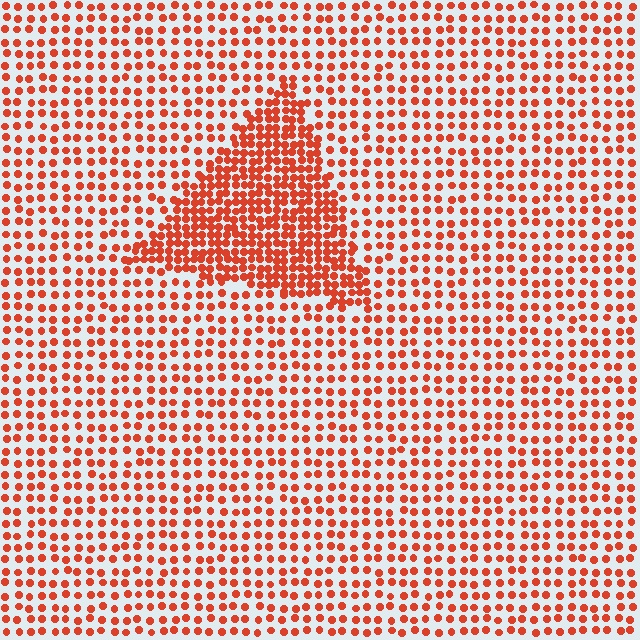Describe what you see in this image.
The image contains small red elements arranged at two different densities. A triangle-shaped region is visible where the elements are more densely packed than the surrounding area.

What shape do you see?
I see a triangle.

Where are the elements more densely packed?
The elements are more densely packed inside the triangle boundary.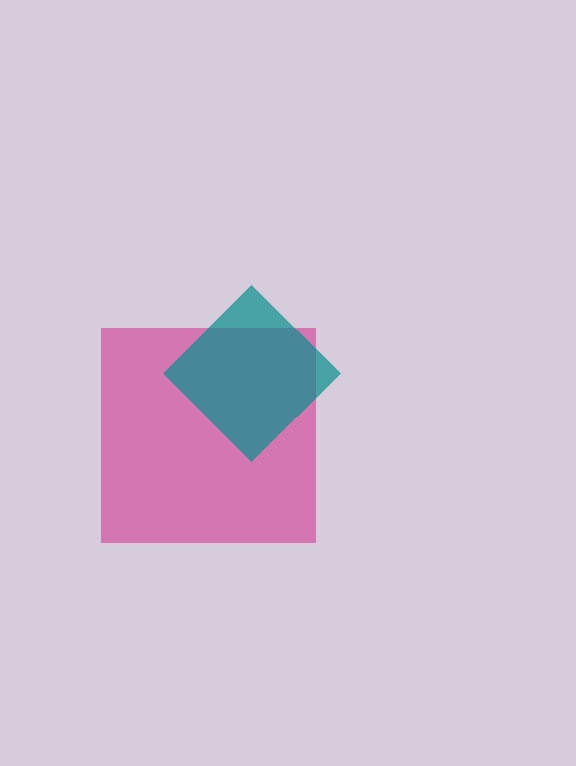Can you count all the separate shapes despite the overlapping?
Yes, there are 2 separate shapes.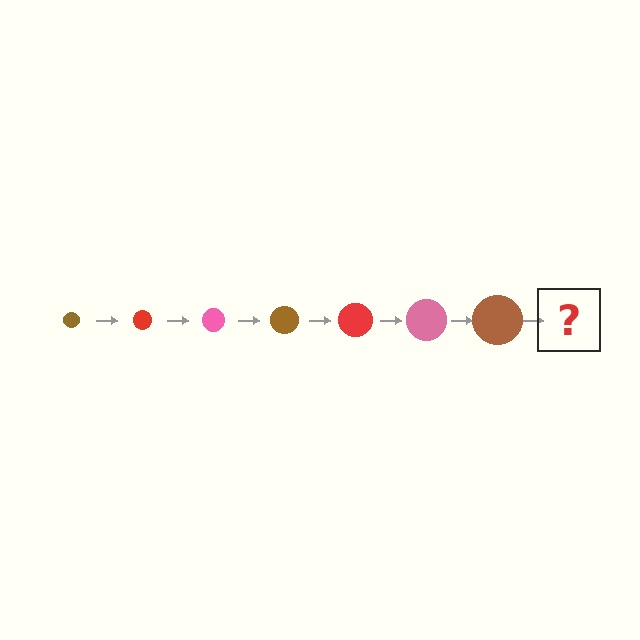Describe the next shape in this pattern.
It should be a red circle, larger than the previous one.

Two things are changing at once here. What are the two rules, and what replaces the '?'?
The two rules are that the circle grows larger each step and the color cycles through brown, red, and pink. The '?' should be a red circle, larger than the previous one.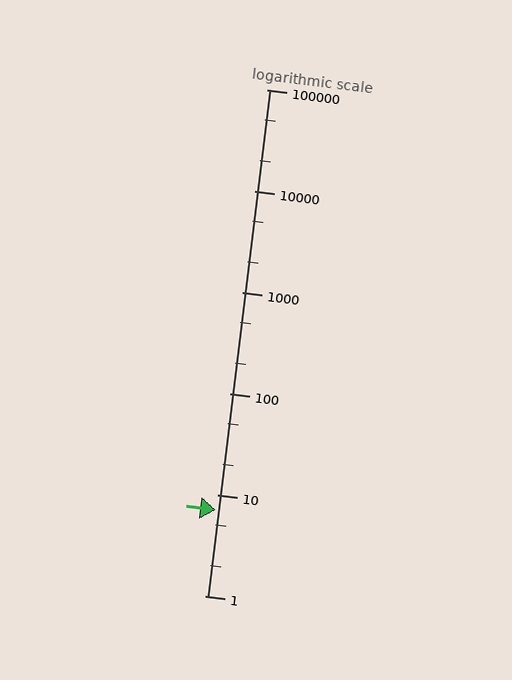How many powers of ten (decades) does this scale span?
The scale spans 5 decades, from 1 to 100000.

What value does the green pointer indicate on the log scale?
The pointer indicates approximately 7.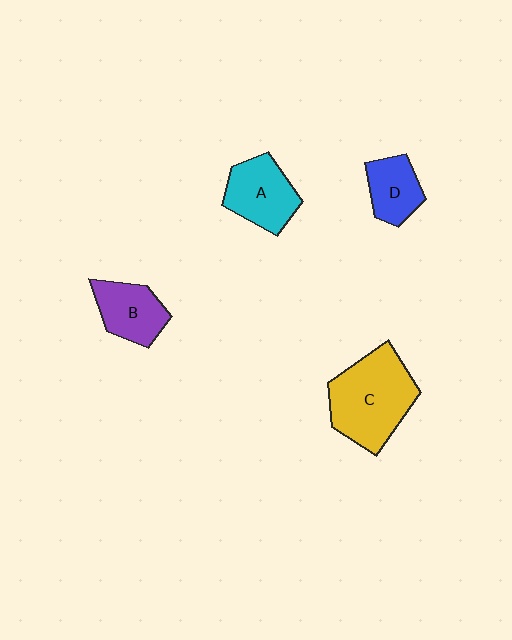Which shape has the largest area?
Shape C (yellow).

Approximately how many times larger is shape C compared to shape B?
Approximately 1.8 times.